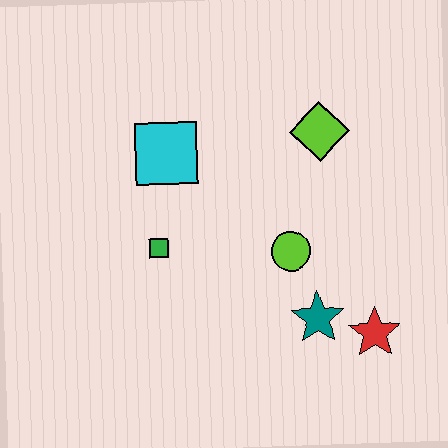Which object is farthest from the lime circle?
The cyan square is farthest from the lime circle.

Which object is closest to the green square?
The cyan square is closest to the green square.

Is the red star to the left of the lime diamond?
No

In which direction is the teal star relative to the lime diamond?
The teal star is below the lime diamond.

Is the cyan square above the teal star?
Yes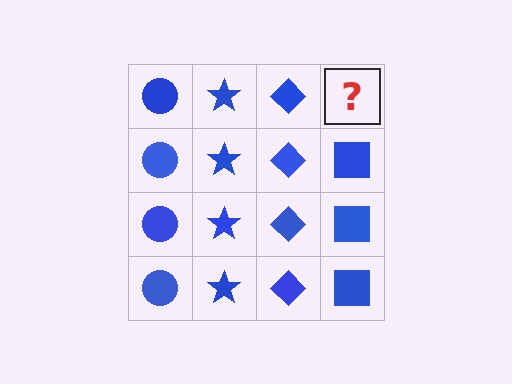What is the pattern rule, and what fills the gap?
The rule is that each column has a consistent shape. The gap should be filled with a blue square.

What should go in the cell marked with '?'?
The missing cell should contain a blue square.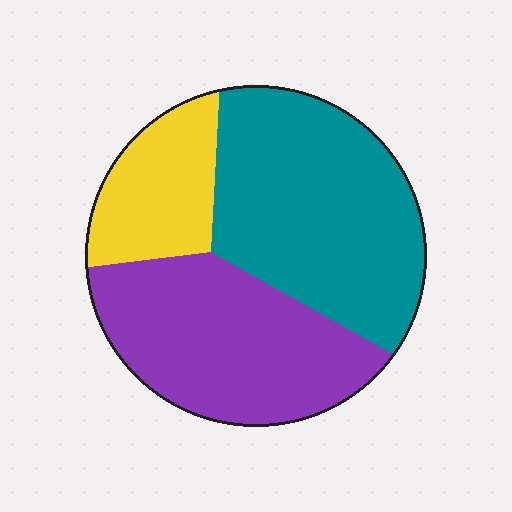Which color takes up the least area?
Yellow, at roughly 20%.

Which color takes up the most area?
Teal, at roughly 45%.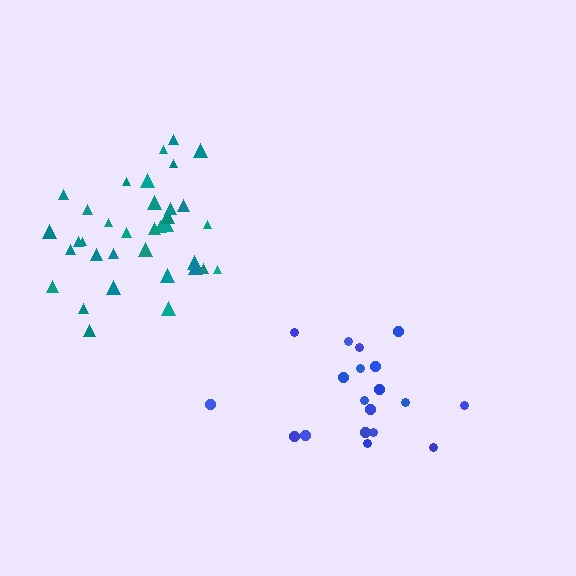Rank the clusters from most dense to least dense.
teal, blue.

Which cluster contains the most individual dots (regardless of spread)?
Teal (35).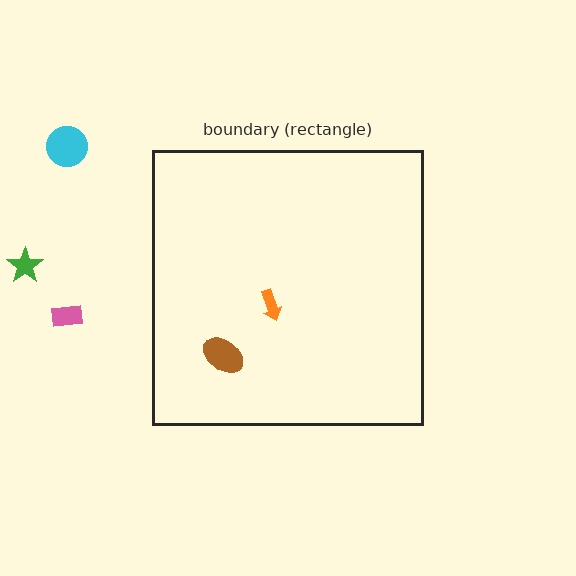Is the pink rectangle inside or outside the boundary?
Outside.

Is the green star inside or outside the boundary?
Outside.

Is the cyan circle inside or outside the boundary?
Outside.